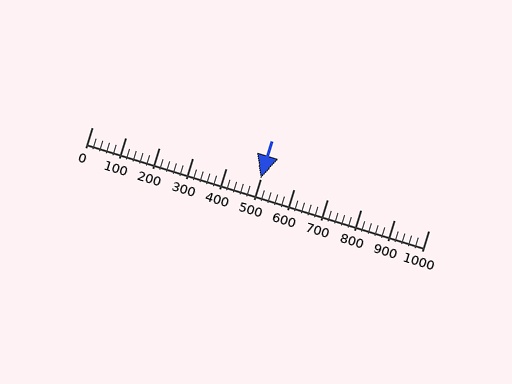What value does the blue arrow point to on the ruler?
The blue arrow points to approximately 500.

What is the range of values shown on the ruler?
The ruler shows values from 0 to 1000.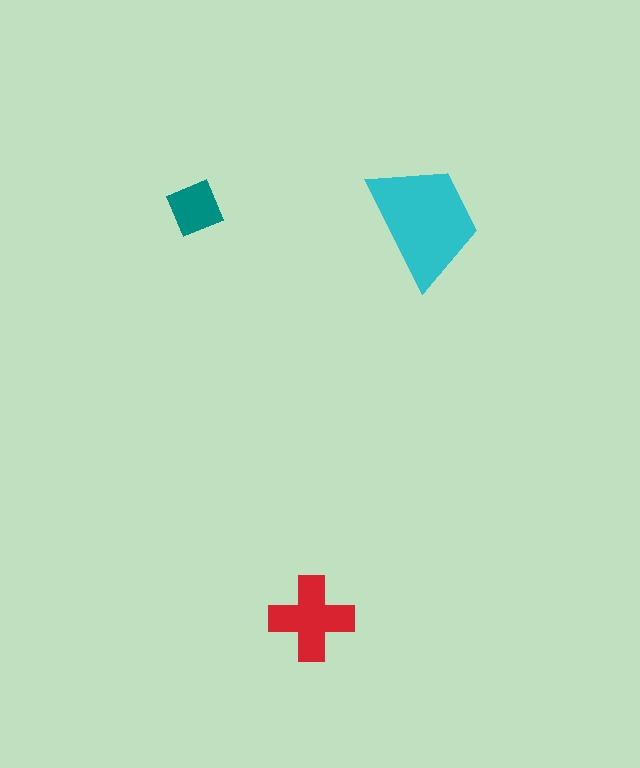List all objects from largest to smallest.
The cyan trapezoid, the red cross, the teal diamond.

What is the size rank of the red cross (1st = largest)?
2nd.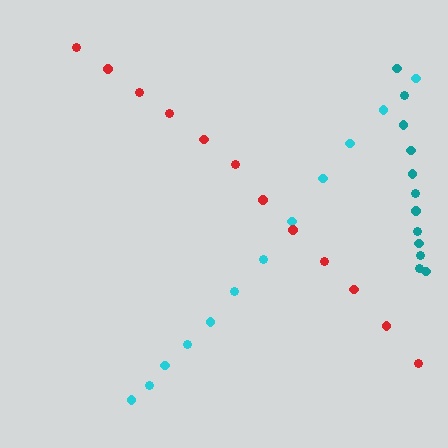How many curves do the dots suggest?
There are 3 distinct paths.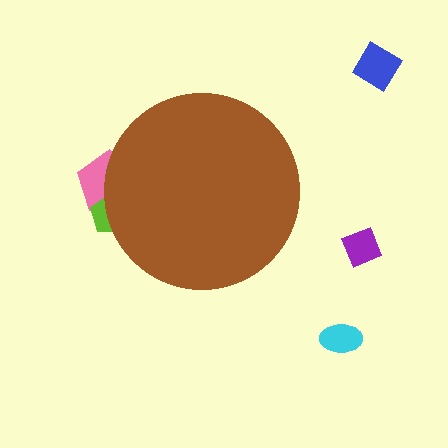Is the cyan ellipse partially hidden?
No, the cyan ellipse is fully visible.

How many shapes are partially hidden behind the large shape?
2 shapes are partially hidden.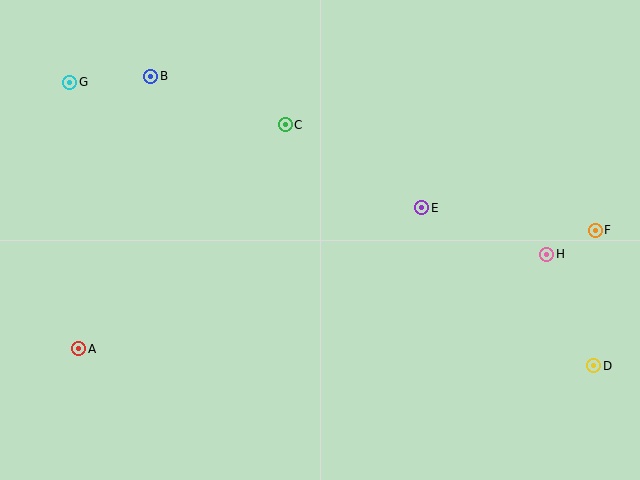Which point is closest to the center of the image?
Point E at (422, 208) is closest to the center.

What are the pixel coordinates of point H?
Point H is at (547, 254).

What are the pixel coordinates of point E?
Point E is at (422, 208).